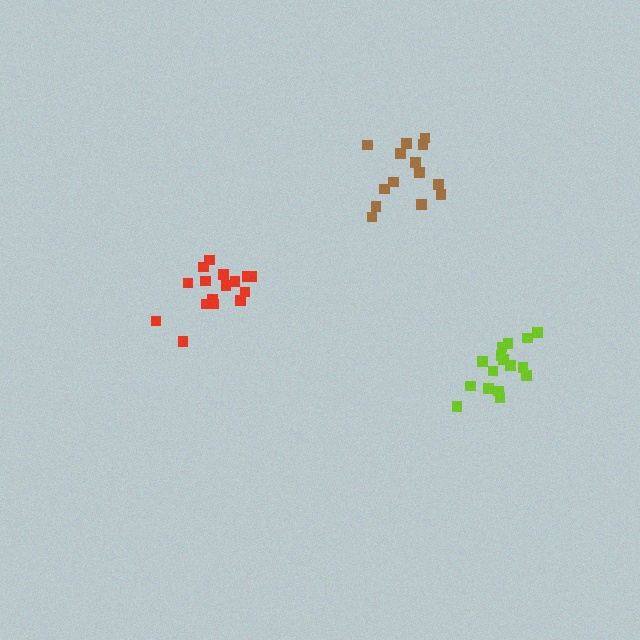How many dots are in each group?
Group 1: 16 dots, Group 2: 16 dots, Group 3: 14 dots (46 total).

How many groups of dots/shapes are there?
There are 3 groups.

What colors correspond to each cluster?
The clusters are colored: lime, red, brown.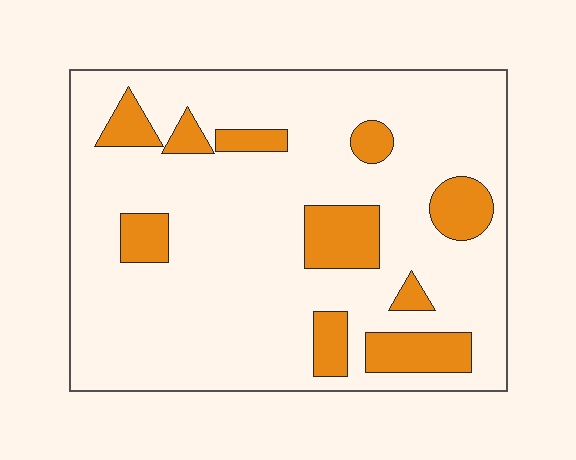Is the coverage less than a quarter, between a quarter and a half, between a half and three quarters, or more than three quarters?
Less than a quarter.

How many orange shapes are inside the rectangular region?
10.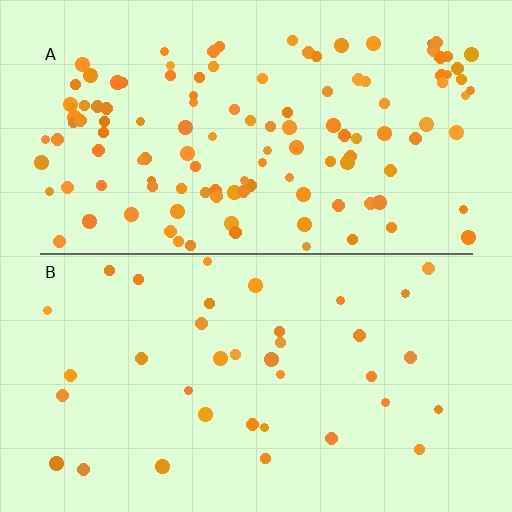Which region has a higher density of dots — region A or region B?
A (the top).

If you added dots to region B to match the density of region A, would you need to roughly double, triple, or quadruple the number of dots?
Approximately triple.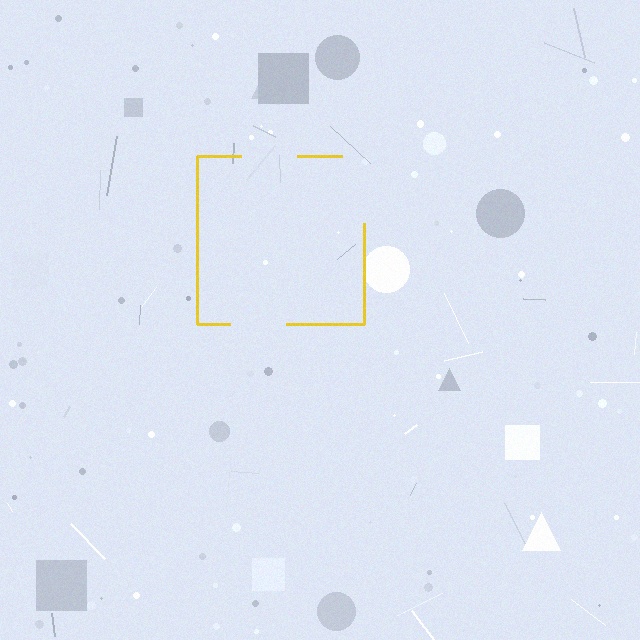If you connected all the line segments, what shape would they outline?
They would outline a square.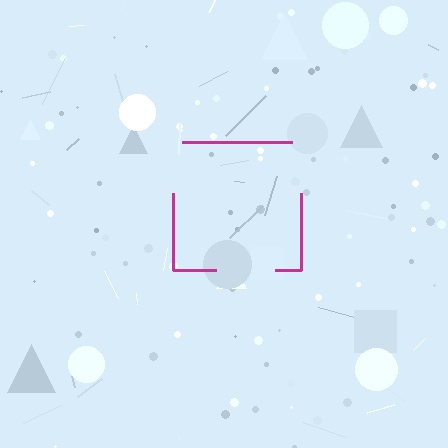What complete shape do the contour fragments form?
The contour fragments form a square.